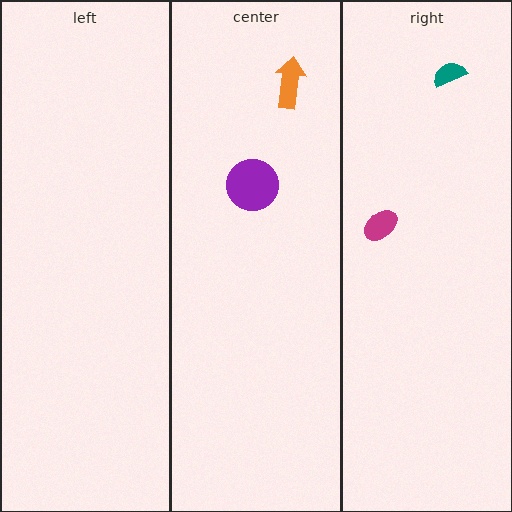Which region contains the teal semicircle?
The right region.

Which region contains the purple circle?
The center region.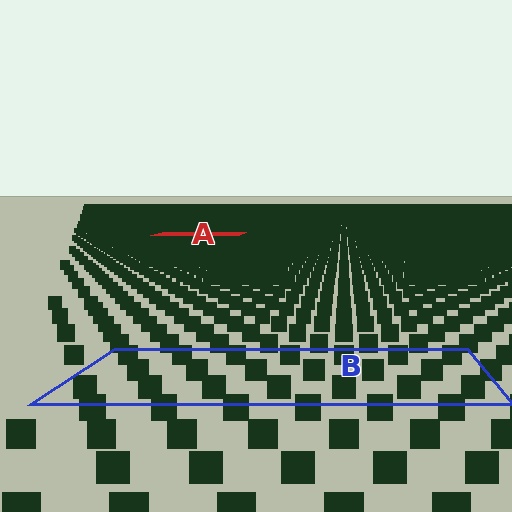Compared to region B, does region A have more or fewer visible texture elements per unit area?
Region A has more texture elements per unit area — they are packed more densely because it is farther away.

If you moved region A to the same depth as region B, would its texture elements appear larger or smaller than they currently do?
They would appear larger. At a closer depth, the same texture elements are projected at a bigger on-screen size.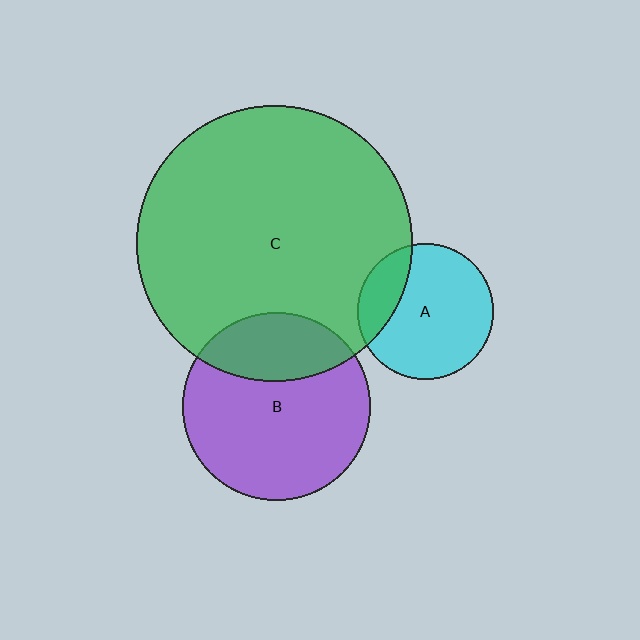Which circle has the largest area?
Circle C (green).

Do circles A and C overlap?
Yes.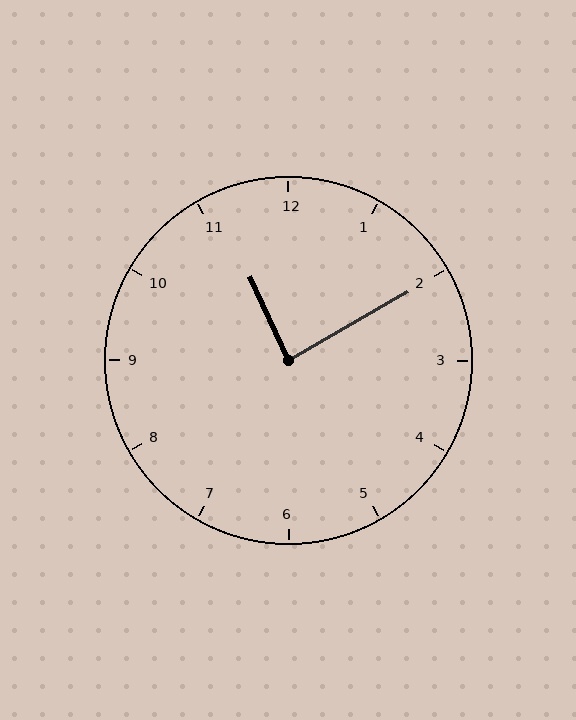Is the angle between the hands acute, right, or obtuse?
It is right.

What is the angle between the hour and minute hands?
Approximately 85 degrees.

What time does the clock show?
11:10.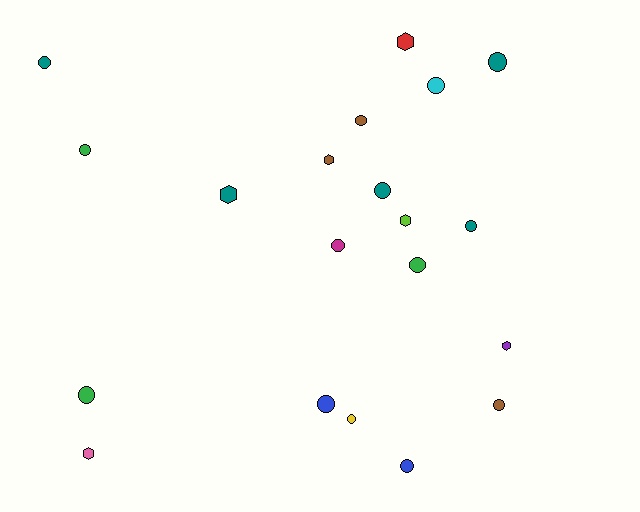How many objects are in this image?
There are 20 objects.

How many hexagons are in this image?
There are 6 hexagons.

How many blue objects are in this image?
There are 2 blue objects.